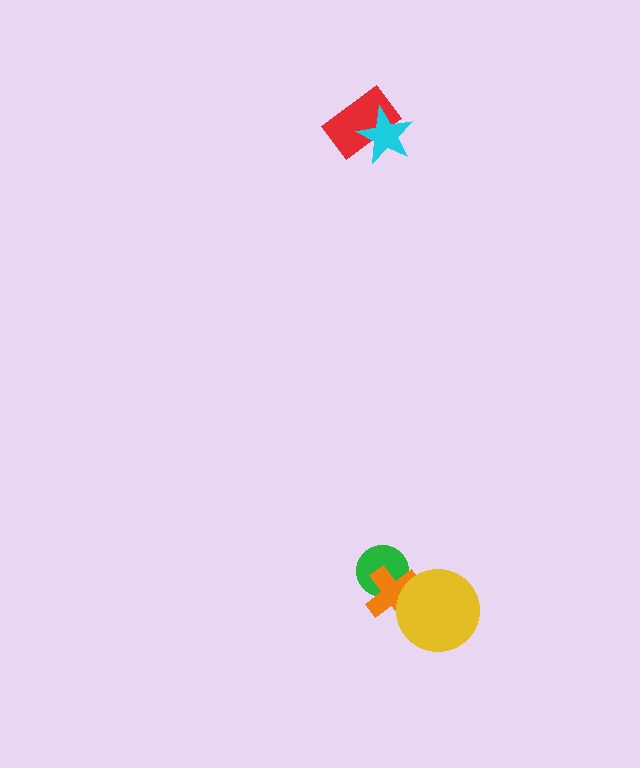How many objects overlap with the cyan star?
1 object overlaps with the cyan star.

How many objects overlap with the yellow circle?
1 object overlaps with the yellow circle.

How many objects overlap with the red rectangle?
1 object overlaps with the red rectangle.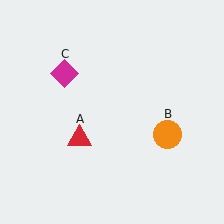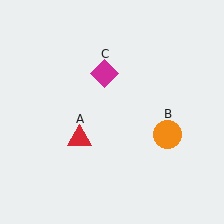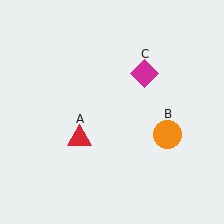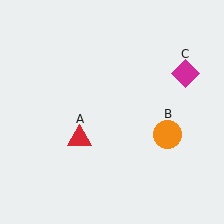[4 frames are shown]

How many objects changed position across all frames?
1 object changed position: magenta diamond (object C).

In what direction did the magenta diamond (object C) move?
The magenta diamond (object C) moved right.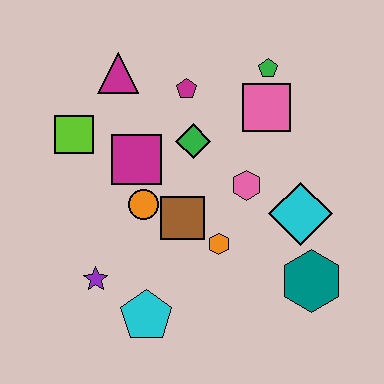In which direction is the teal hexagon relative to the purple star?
The teal hexagon is to the right of the purple star.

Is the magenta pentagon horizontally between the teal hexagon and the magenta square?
Yes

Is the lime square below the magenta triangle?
Yes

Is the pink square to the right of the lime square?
Yes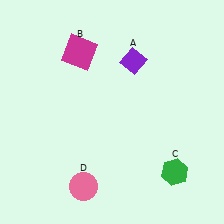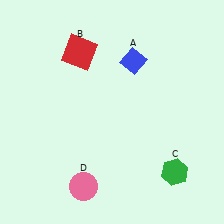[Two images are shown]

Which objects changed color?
A changed from purple to blue. B changed from magenta to red.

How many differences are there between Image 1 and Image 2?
There are 2 differences between the two images.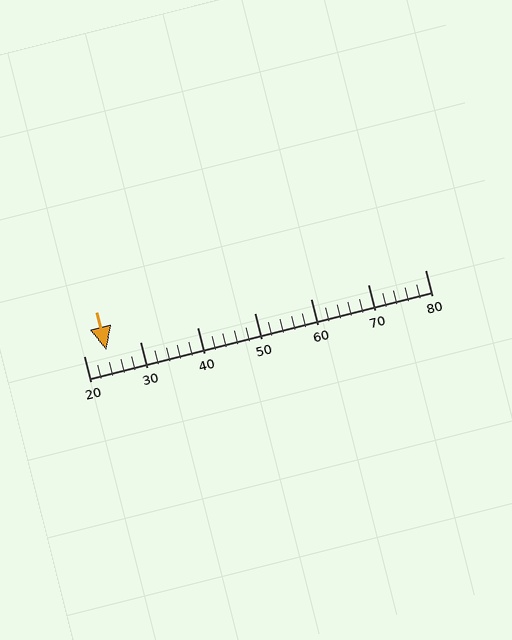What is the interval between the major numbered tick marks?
The major tick marks are spaced 10 units apart.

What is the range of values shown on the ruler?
The ruler shows values from 20 to 80.